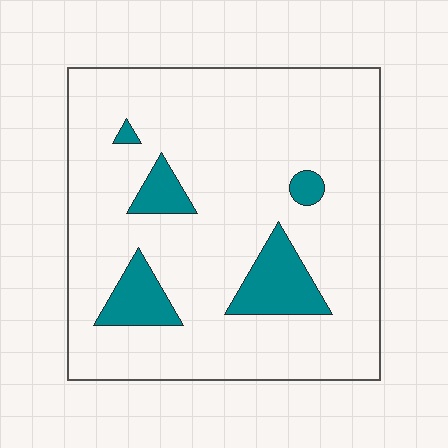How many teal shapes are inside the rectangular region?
5.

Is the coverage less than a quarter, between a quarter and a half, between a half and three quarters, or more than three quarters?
Less than a quarter.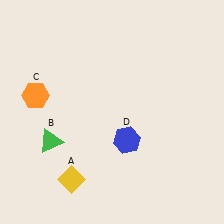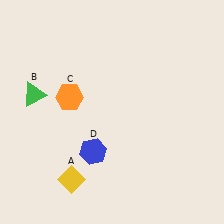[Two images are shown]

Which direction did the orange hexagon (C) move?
The orange hexagon (C) moved right.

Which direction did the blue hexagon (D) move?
The blue hexagon (D) moved left.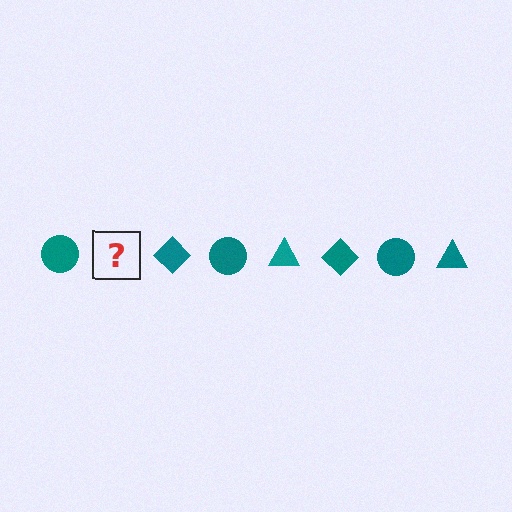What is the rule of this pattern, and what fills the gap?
The rule is that the pattern cycles through circle, triangle, diamond shapes in teal. The gap should be filled with a teal triangle.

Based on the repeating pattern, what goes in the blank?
The blank should be a teal triangle.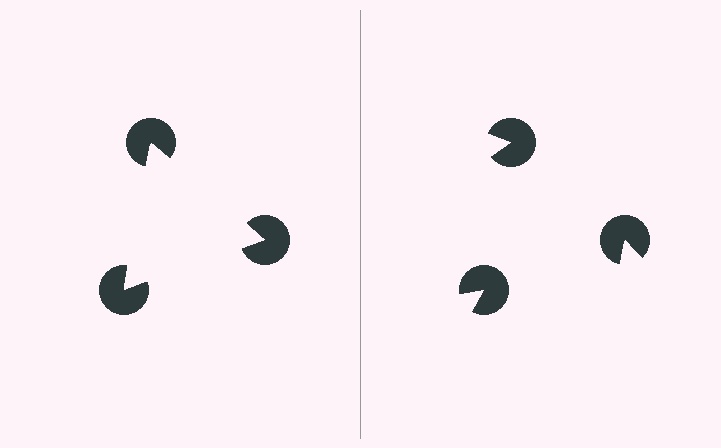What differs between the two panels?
The pac-man discs are positioned identically on both sides; only the wedge orientations differ. On the left they align to a triangle; on the right they are misaligned.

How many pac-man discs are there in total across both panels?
6 — 3 on each side.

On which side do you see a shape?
An illusory triangle appears on the left side. On the right side the wedge cuts are rotated, so no coherent shape forms.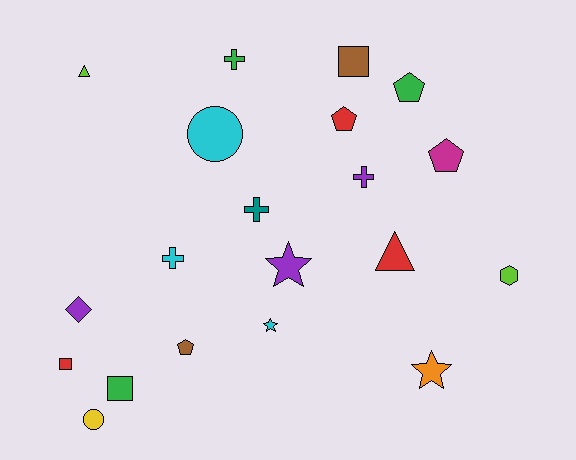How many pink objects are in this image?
There are no pink objects.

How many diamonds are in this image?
There is 1 diamond.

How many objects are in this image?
There are 20 objects.